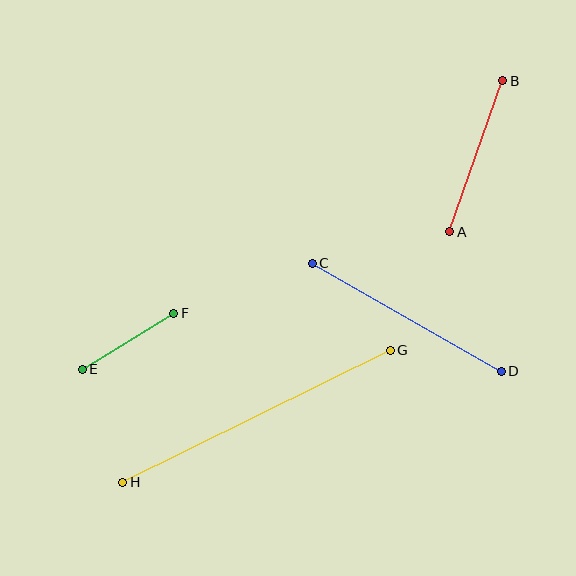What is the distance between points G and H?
The distance is approximately 298 pixels.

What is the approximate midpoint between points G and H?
The midpoint is at approximately (257, 416) pixels.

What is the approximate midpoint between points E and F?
The midpoint is at approximately (128, 341) pixels.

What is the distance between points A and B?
The distance is approximately 160 pixels.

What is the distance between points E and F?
The distance is approximately 107 pixels.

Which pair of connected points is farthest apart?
Points G and H are farthest apart.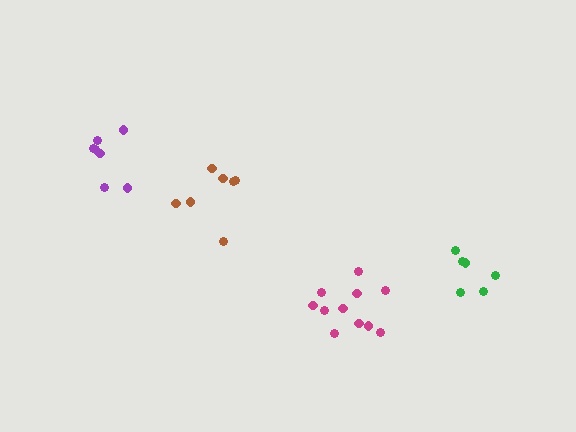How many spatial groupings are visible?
There are 4 spatial groupings.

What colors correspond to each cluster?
The clusters are colored: green, magenta, brown, purple.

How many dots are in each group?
Group 1: 6 dots, Group 2: 11 dots, Group 3: 7 dots, Group 4: 7 dots (31 total).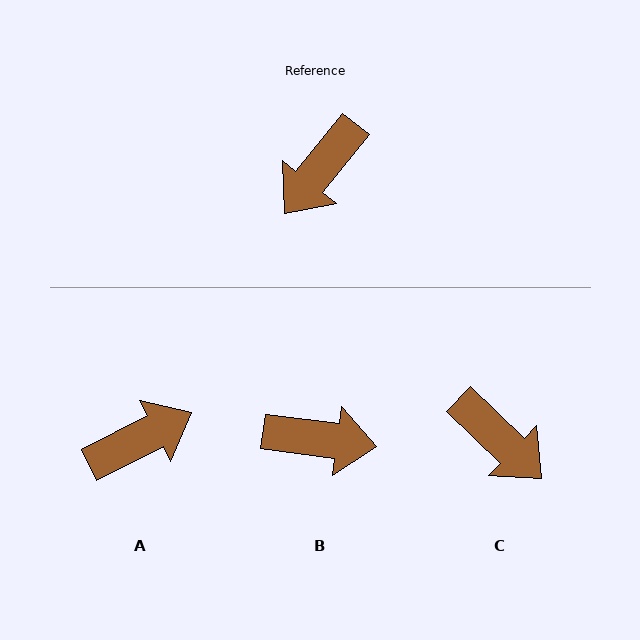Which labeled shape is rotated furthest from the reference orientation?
A, about 156 degrees away.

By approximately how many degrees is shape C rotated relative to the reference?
Approximately 85 degrees counter-clockwise.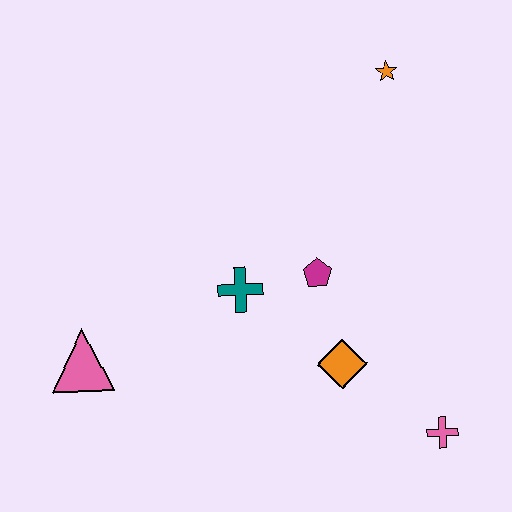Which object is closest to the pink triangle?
The teal cross is closest to the pink triangle.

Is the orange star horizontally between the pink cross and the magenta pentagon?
Yes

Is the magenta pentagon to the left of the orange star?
Yes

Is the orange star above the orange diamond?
Yes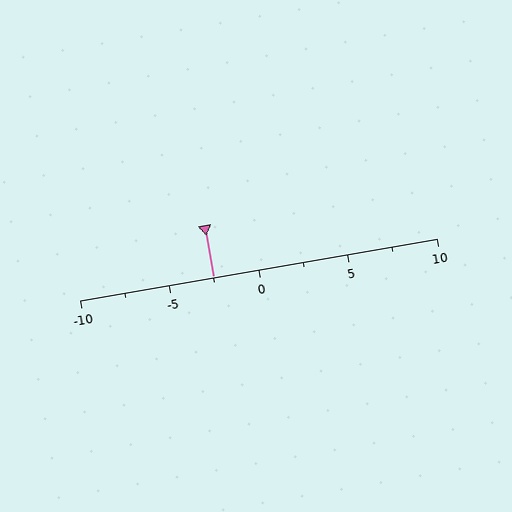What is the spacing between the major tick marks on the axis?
The major ticks are spaced 5 apart.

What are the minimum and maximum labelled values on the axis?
The axis runs from -10 to 10.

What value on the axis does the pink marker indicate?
The marker indicates approximately -2.5.